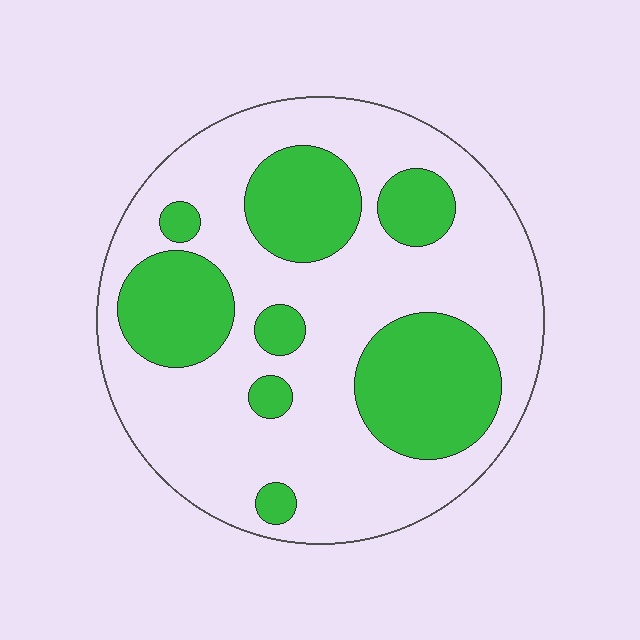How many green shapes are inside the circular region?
8.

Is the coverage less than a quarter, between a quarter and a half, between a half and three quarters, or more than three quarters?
Between a quarter and a half.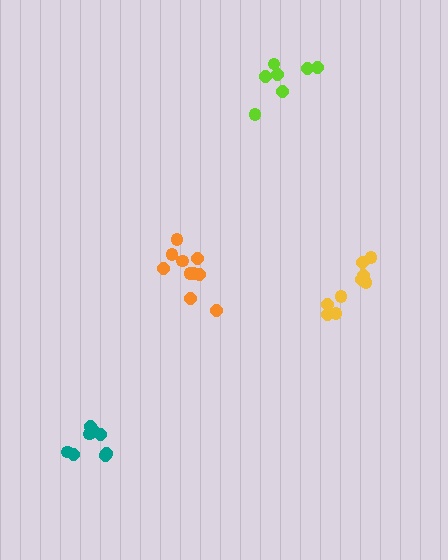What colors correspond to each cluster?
The clusters are colored: orange, teal, lime, yellow.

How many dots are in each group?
Group 1: 10 dots, Group 2: 8 dots, Group 3: 7 dots, Group 4: 9 dots (34 total).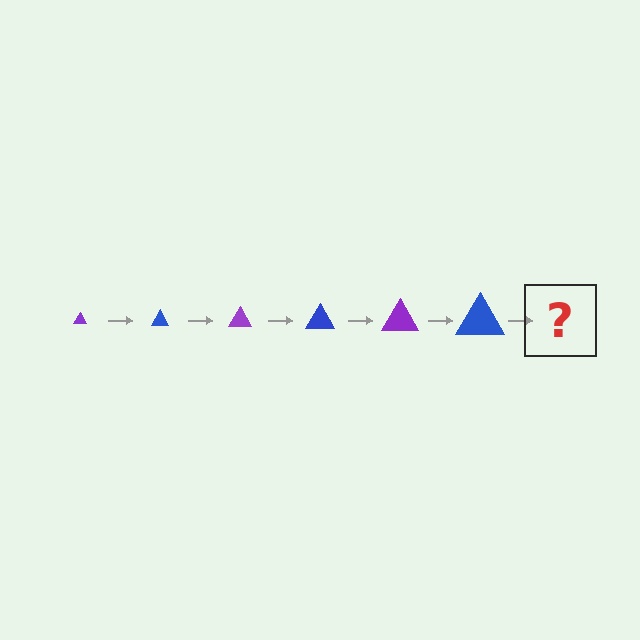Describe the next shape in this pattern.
It should be a purple triangle, larger than the previous one.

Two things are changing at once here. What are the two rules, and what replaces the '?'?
The two rules are that the triangle grows larger each step and the color cycles through purple and blue. The '?' should be a purple triangle, larger than the previous one.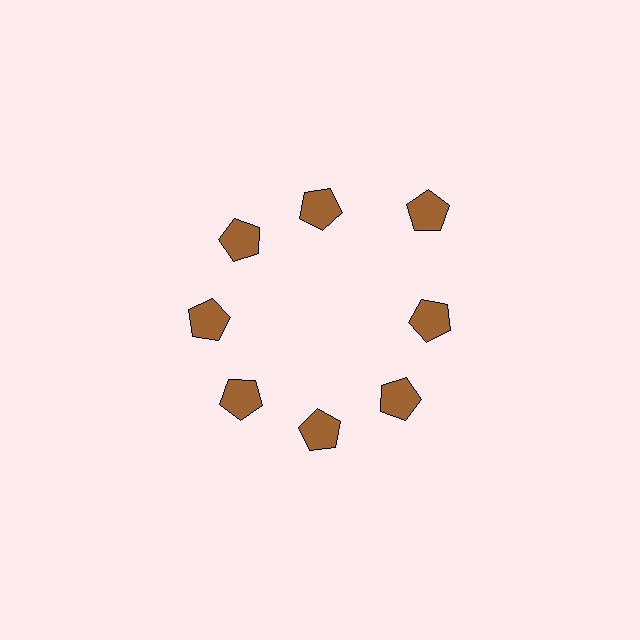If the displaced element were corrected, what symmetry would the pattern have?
It would have 8-fold rotational symmetry — the pattern would map onto itself every 45 degrees.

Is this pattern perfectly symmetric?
No. The 8 brown pentagons are arranged in a ring, but one element near the 2 o'clock position is pushed outward from the center, breaking the 8-fold rotational symmetry.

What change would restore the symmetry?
The symmetry would be restored by moving it inward, back onto the ring so that all 8 pentagons sit at equal angles and equal distance from the center.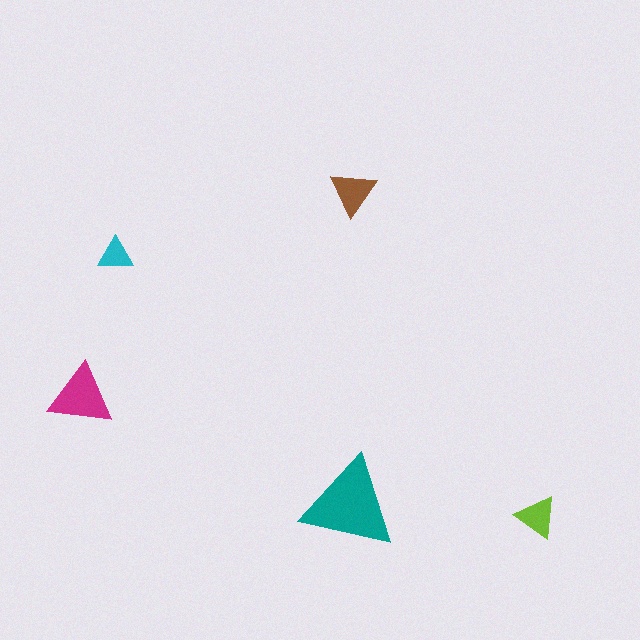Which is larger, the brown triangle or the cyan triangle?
The brown one.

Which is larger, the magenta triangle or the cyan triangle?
The magenta one.